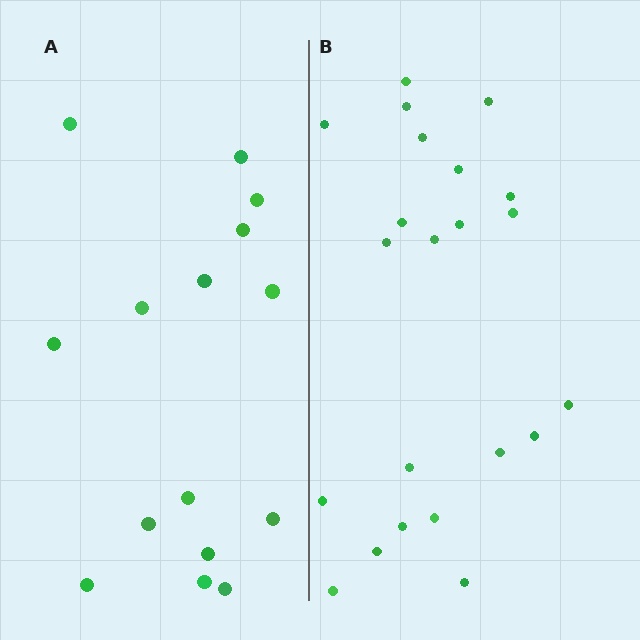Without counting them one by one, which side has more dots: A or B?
Region B (the right region) has more dots.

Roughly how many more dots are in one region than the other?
Region B has roughly 8 or so more dots than region A.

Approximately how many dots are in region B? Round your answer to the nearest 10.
About 20 dots. (The exact count is 22, which rounds to 20.)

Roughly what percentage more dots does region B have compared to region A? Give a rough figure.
About 45% more.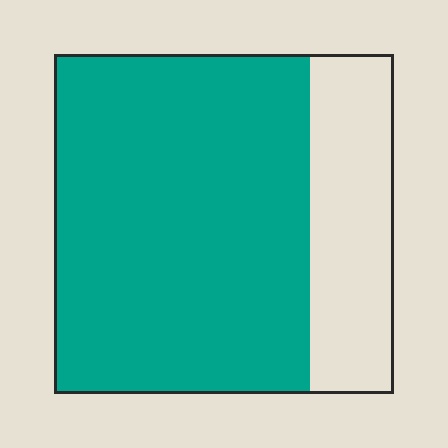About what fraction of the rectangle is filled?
About three quarters (3/4).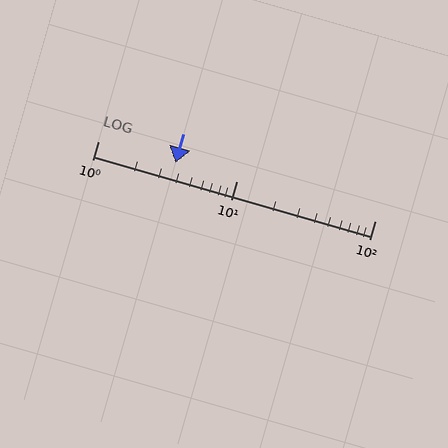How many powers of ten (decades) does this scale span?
The scale spans 2 decades, from 1 to 100.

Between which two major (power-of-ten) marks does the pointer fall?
The pointer is between 1 and 10.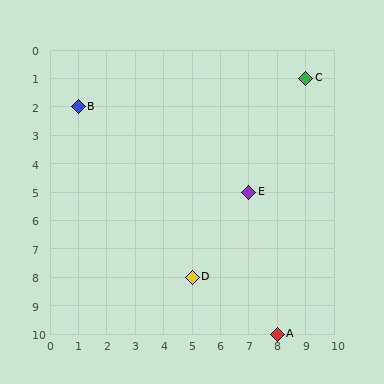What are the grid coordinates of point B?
Point B is at grid coordinates (1, 2).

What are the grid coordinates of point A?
Point A is at grid coordinates (8, 10).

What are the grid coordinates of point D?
Point D is at grid coordinates (5, 8).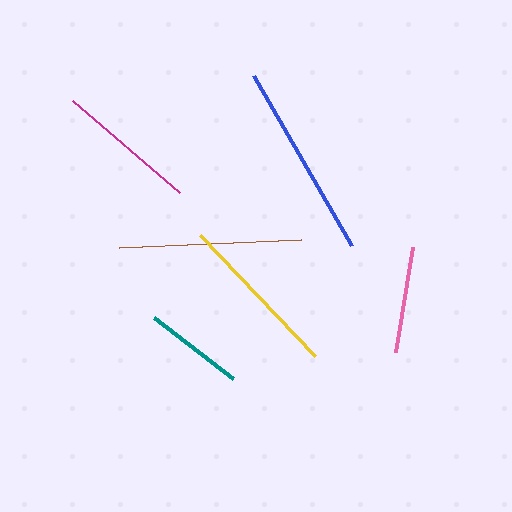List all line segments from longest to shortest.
From longest to shortest: blue, brown, yellow, magenta, pink, teal.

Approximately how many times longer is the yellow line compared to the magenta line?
The yellow line is approximately 1.2 times the length of the magenta line.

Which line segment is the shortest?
The teal line is the shortest at approximately 100 pixels.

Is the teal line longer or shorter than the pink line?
The pink line is longer than the teal line.